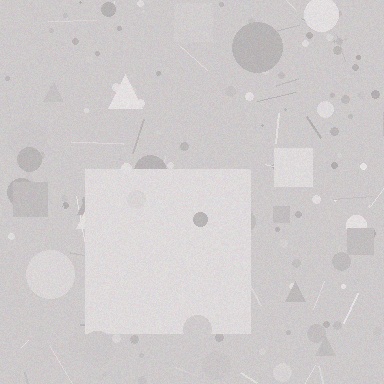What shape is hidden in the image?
A square is hidden in the image.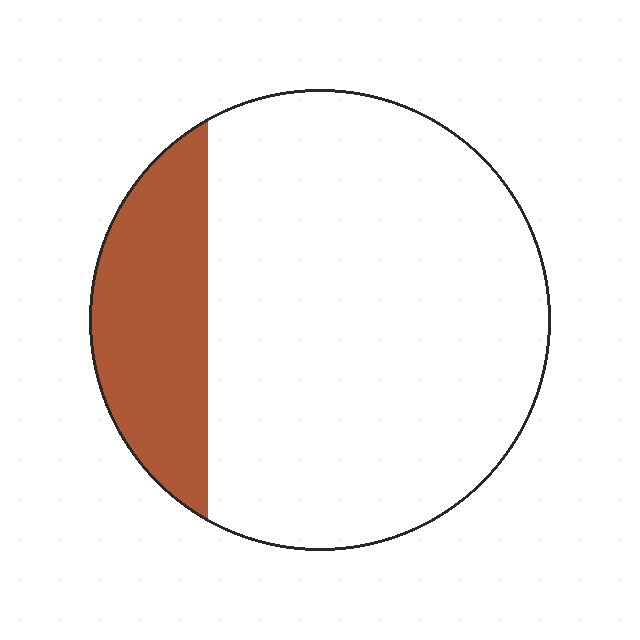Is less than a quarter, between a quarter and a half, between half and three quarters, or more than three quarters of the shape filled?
Less than a quarter.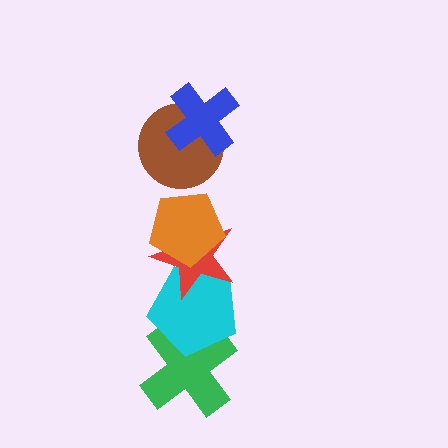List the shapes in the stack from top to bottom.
From top to bottom: the blue cross, the brown circle, the orange pentagon, the red star, the cyan pentagon, the green cross.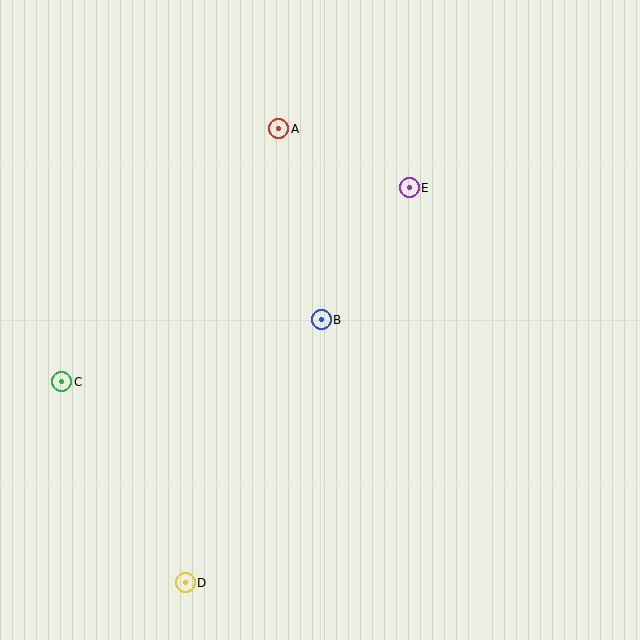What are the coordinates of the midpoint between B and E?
The midpoint between B and E is at (365, 254).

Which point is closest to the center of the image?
Point B at (321, 320) is closest to the center.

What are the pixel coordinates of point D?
Point D is at (185, 583).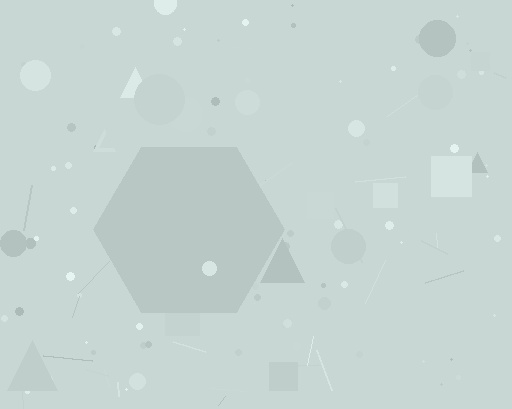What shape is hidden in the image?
A hexagon is hidden in the image.